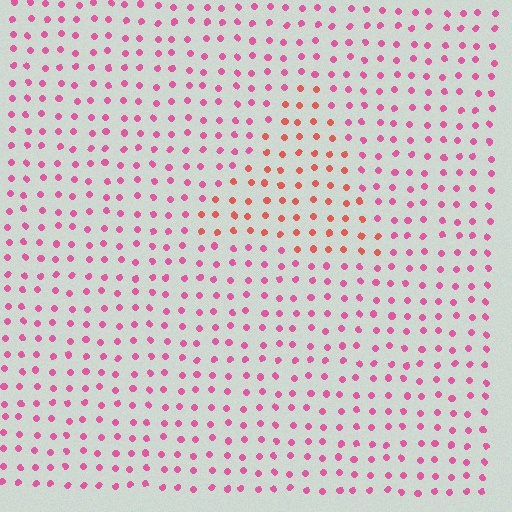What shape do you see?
I see a triangle.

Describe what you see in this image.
The image is filled with small pink elements in a uniform arrangement. A triangle-shaped region is visible where the elements are tinted to a slightly different hue, forming a subtle color boundary.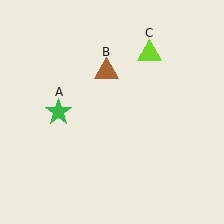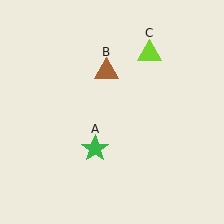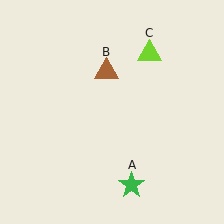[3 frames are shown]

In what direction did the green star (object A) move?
The green star (object A) moved down and to the right.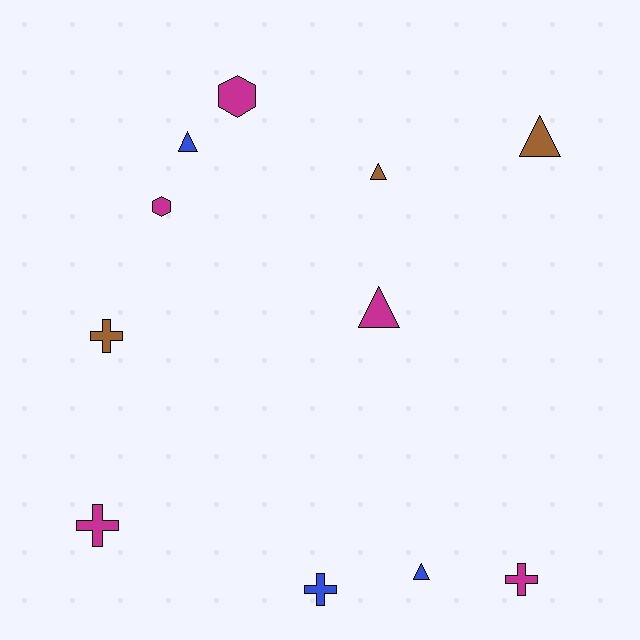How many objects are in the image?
There are 11 objects.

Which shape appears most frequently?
Triangle, with 5 objects.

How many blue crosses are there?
There is 1 blue cross.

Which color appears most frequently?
Magenta, with 5 objects.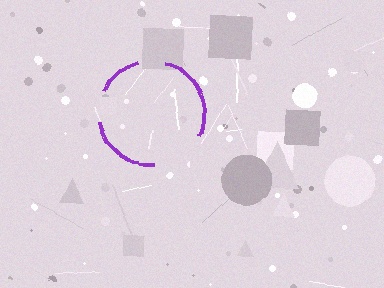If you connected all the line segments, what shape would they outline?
They would outline a circle.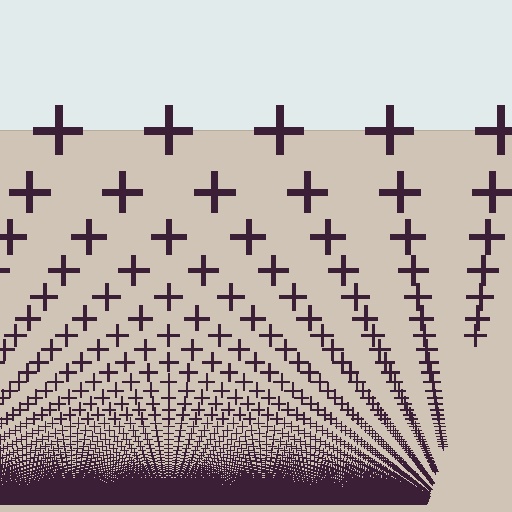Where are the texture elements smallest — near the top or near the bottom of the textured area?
Near the bottom.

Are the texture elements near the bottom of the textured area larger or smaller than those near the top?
Smaller. The gradient is inverted — elements near the bottom are smaller and denser.